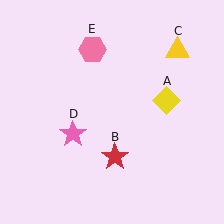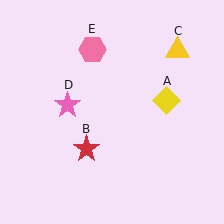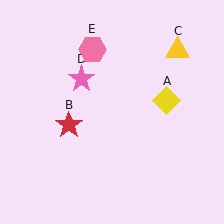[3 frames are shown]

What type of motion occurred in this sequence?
The red star (object B), pink star (object D) rotated clockwise around the center of the scene.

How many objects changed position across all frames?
2 objects changed position: red star (object B), pink star (object D).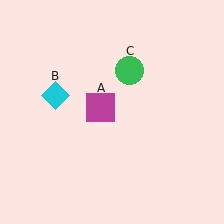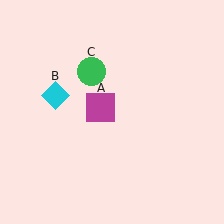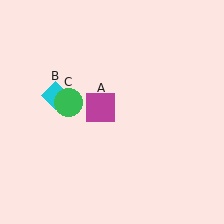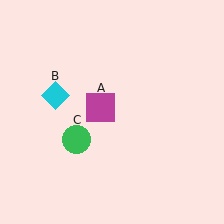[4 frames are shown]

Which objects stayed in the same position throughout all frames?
Magenta square (object A) and cyan diamond (object B) remained stationary.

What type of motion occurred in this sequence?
The green circle (object C) rotated counterclockwise around the center of the scene.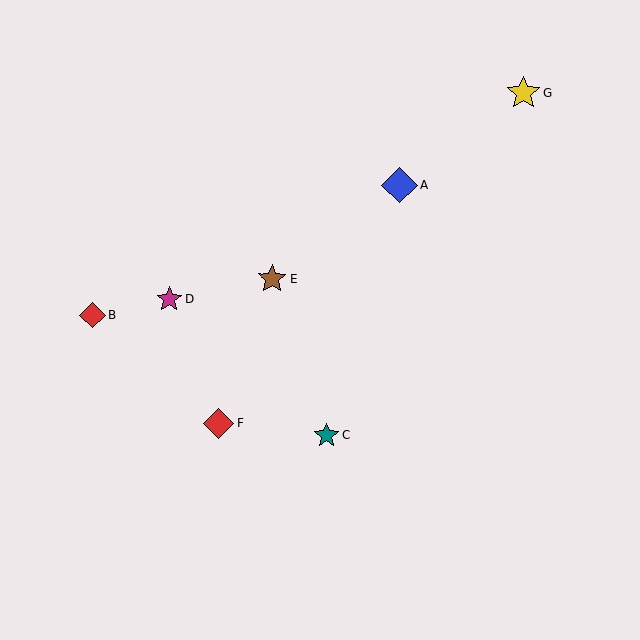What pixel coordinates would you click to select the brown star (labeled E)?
Click at (272, 279) to select the brown star E.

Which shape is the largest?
The blue diamond (labeled A) is the largest.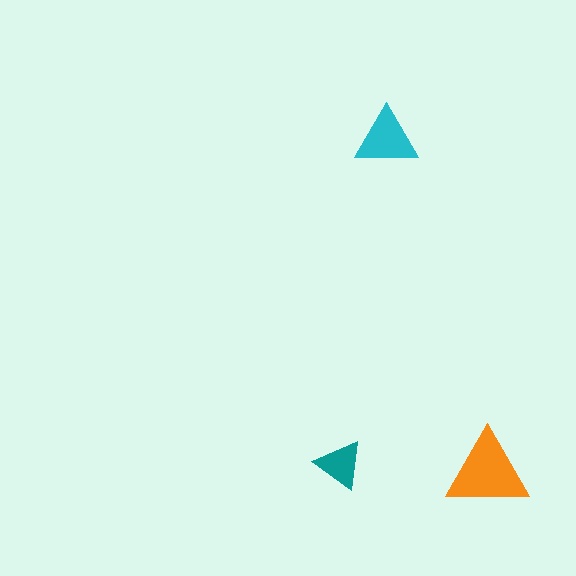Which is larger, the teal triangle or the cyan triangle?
The cyan one.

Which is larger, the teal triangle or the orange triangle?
The orange one.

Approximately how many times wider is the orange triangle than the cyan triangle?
About 1.5 times wider.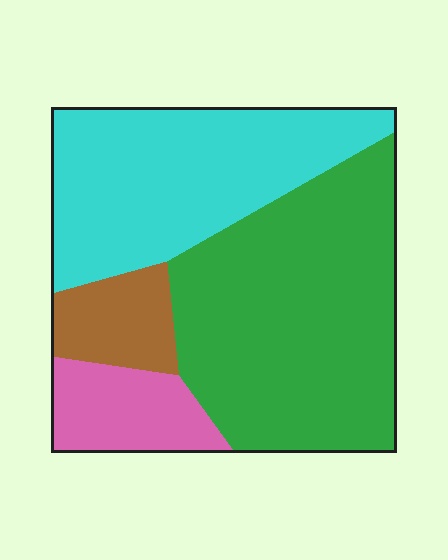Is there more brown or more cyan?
Cyan.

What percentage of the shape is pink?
Pink covers around 10% of the shape.